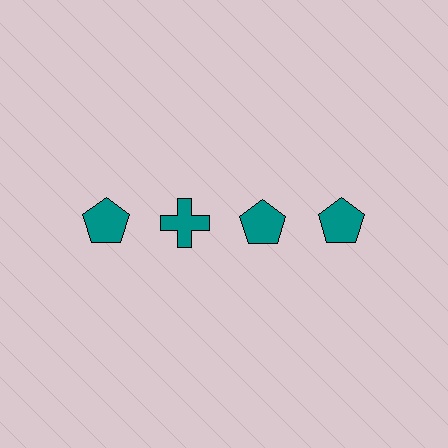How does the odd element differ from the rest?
It has a different shape: cross instead of pentagon.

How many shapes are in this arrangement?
There are 4 shapes arranged in a grid pattern.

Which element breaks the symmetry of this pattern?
The teal cross in the top row, second from left column breaks the symmetry. All other shapes are teal pentagons.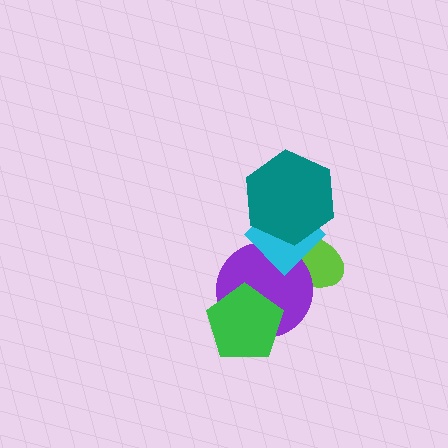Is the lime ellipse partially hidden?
Yes, it is partially covered by another shape.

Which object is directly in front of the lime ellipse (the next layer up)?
The purple circle is directly in front of the lime ellipse.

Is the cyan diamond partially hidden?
Yes, it is partially covered by another shape.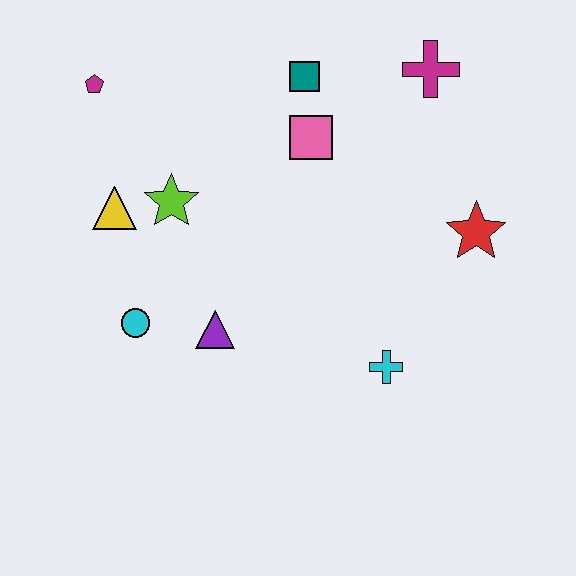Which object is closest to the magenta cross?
The teal square is closest to the magenta cross.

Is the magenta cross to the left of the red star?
Yes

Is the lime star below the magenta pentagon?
Yes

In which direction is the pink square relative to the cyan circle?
The pink square is above the cyan circle.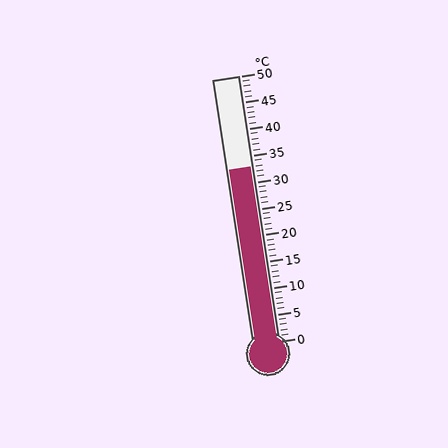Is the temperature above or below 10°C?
The temperature is above 10°C.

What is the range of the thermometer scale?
The thermometer scale ranges from 0°C to 50°C.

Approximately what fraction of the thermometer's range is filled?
The thermometer is filled to approximately 65% of its range.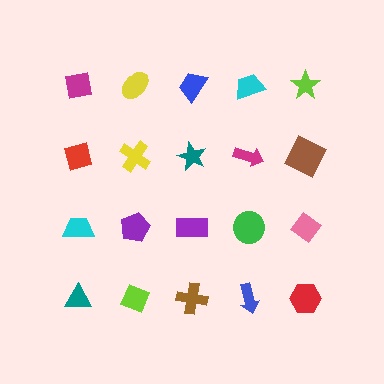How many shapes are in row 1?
5 shapes.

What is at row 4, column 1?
A teal triangle.